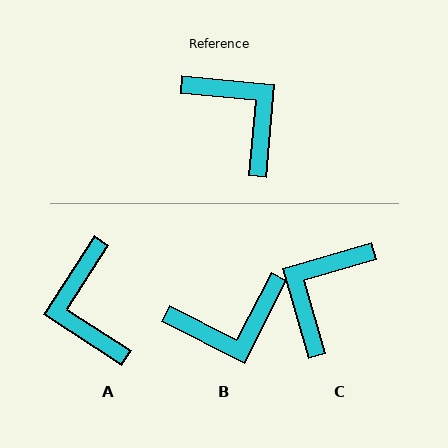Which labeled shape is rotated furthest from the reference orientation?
A, about 152 degrees away.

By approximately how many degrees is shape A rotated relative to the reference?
Approximately 152 degrees counter-clockwise.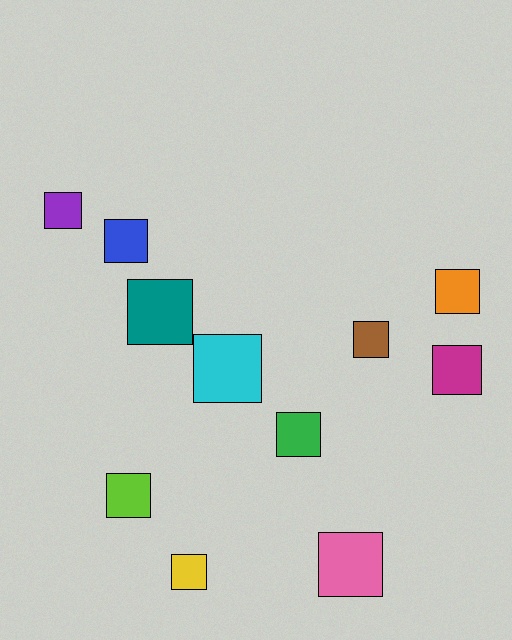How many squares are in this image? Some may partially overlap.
There are 11 squares.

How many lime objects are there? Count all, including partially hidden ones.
There is 1 lime object.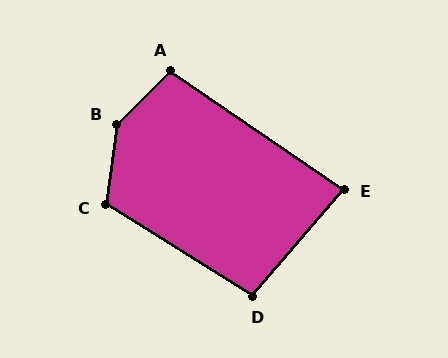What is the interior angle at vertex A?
Approximately 101 degrees (obtuse).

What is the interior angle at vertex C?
Approximately 115 degrees (obtuse).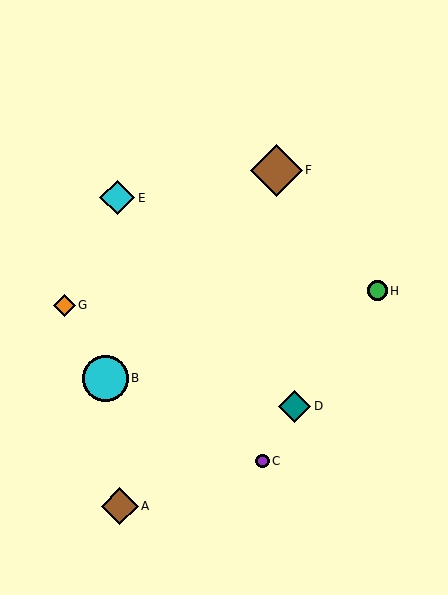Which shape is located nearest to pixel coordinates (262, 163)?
The brown diamond (labeled F) at (276, 171) is nearest to that location.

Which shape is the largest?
The brown diamond (labeled F) is the largest.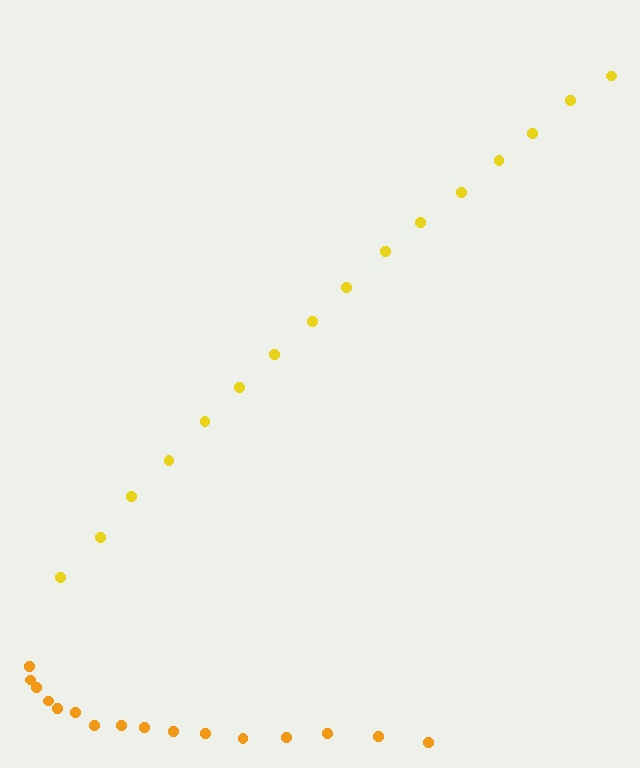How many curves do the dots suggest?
There are 2 distinct paths.